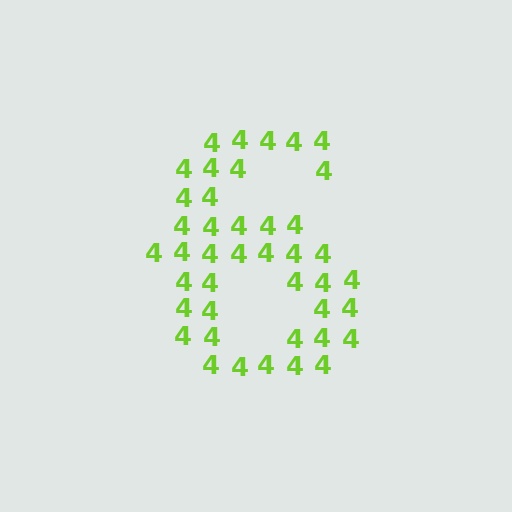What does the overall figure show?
The overall figure shows the digit 6.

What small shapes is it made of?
It is made of small digit 4's.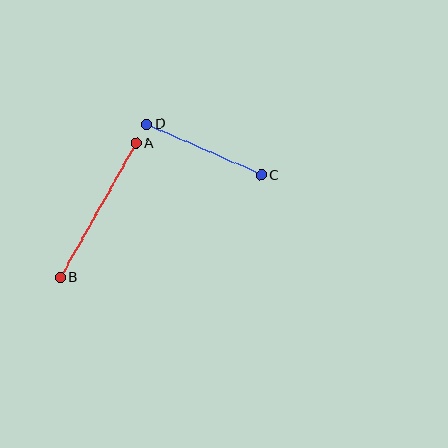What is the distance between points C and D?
The distance is approximately 125 pixels.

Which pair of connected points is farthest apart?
Points A and B are farthest apart.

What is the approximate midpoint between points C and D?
The midpoint is at approximately (204, 150) pixels.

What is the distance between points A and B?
The distance is approximately 154 pixels.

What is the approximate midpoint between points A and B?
The midpoint is at approximately (98, 210) pixels.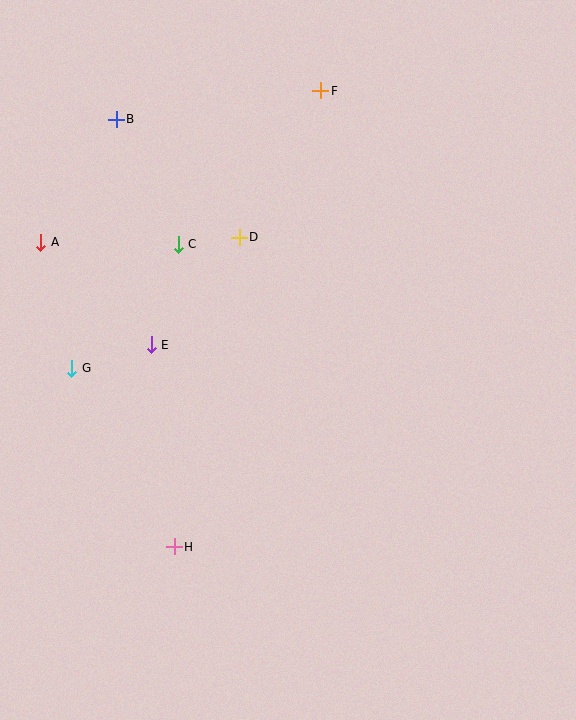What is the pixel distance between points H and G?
The distance between H and G is 206 pixels.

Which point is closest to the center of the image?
Point D at (239, 237) is closest to the center.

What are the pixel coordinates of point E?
Point E is at (151, 345).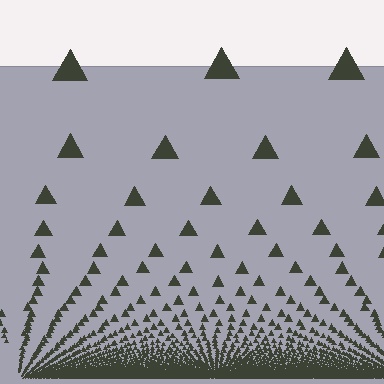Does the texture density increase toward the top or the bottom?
Density increases toward the bottom.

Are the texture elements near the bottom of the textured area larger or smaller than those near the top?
Smaller. The gradient is inverted — elements near the bottom are smaller and denser.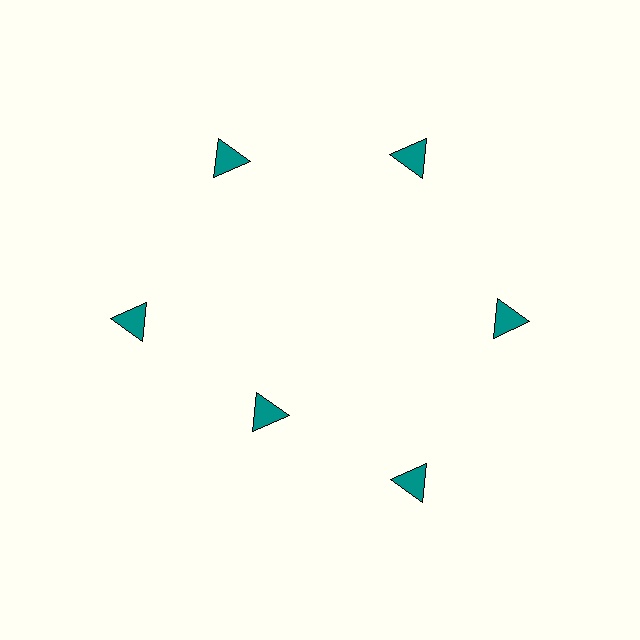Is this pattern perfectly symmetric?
No. The 6 teal triangles are arranged in a ring, but one element near the 7 o'clock position is pulled inward toward the center, breaking the 6-fold rotational symmetry.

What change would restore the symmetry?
The symmetry would be restored by moving it outward, back onto the ring so that all 6 triangles sit at equal angles and equal distance from the center.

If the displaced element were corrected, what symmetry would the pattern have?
It would have 6-fold rotational symmetry — the pattern would map onto itself every 60 degrees.